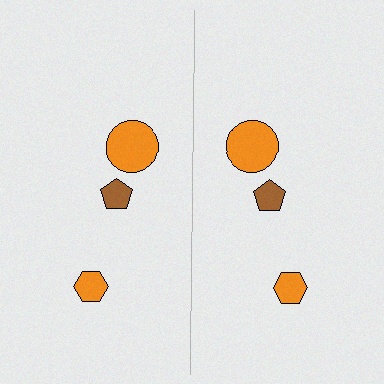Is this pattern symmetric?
Yes, this pattern has bilateral (reflection) symmetry.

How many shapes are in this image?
There are 6 shapes in this image.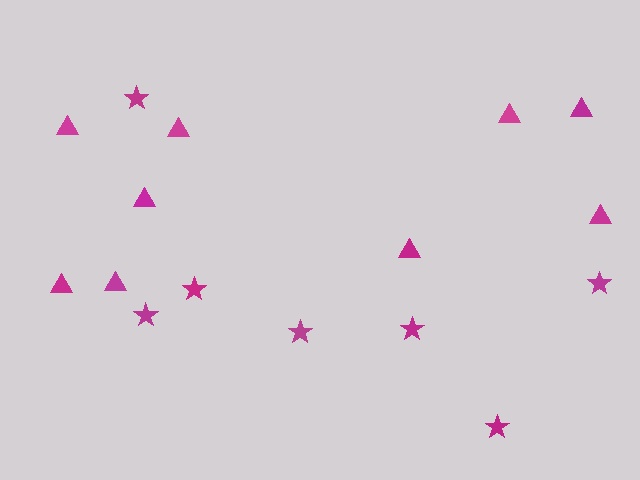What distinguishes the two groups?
There are 2 groups: one group of triangles (9) and one group of stars (7).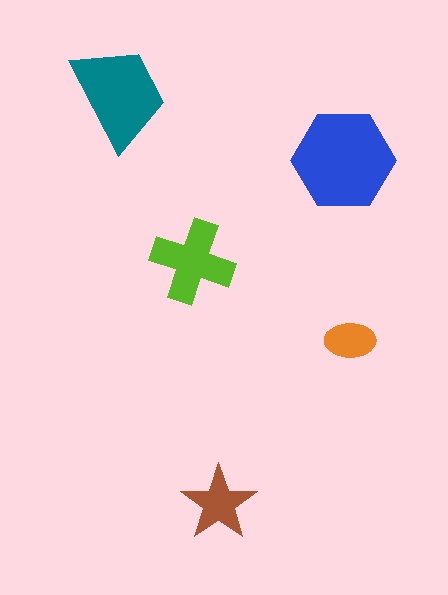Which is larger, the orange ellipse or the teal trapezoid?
The teal trapezoid.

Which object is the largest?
The blue hexagon.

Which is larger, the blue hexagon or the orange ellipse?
The blue hexagon.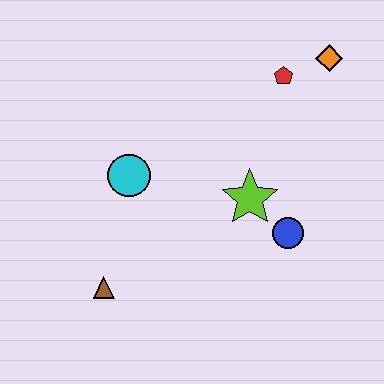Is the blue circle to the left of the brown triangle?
No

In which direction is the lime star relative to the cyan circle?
The lime star is to the right of the cyan circle.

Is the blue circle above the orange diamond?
No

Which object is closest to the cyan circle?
The brown triangle is closest to the cyan circle.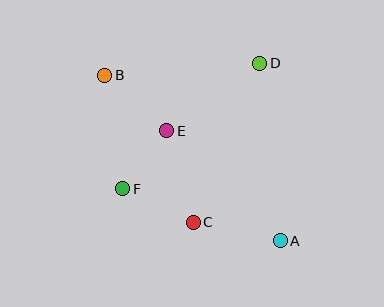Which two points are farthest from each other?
Points A and B are farthest from each other.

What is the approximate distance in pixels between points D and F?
The distance between D and F is approximately 186 pixels.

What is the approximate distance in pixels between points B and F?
The distance between B and F is approximately 115 pixels.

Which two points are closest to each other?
Points E and F are closest to each other.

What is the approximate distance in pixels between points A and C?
The distance between A and C is approximately 89 pixels.